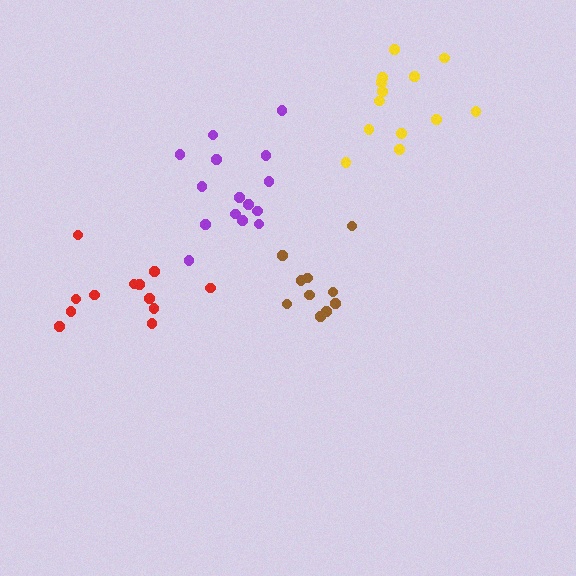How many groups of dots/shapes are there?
There are 4 groups.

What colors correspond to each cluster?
The clusters are colored: yellow, brown, purple, red.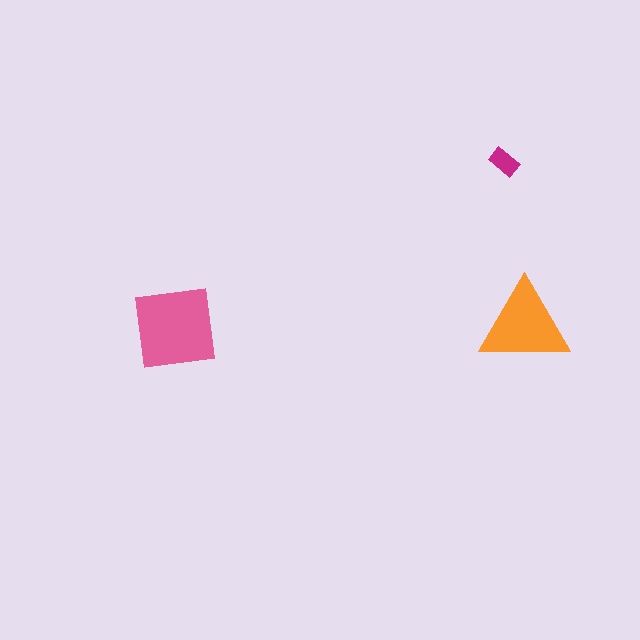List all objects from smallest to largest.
The magenta rectangle, the orange triangle, the pink square.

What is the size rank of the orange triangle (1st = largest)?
2nd.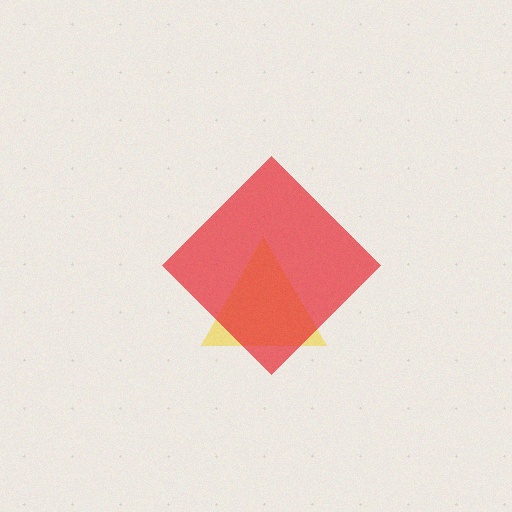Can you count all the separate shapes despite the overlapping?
Yes, there are 2 separate shapes.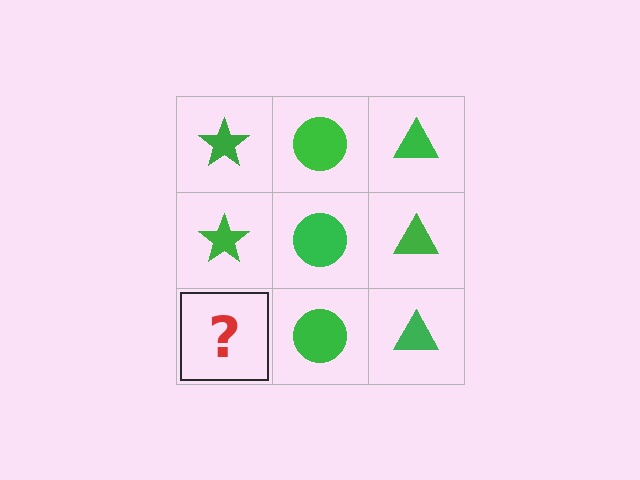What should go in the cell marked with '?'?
The missing cell should contain a green star.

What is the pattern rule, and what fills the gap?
The rule is that each column has a consistent shape. The gap should be filled with a green star.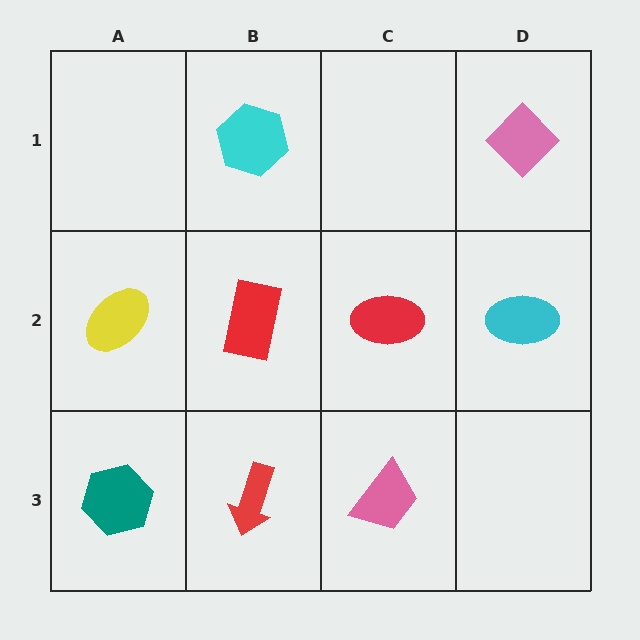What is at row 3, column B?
A red arrow.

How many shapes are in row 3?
3 shapes.